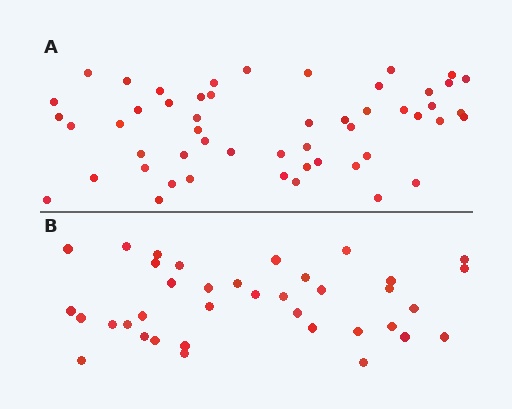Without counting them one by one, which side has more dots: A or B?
Region A (the top region) has more dots.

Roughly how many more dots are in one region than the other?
Region A has approximately 15 more dots than region B.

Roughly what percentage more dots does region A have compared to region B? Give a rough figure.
About 40% more.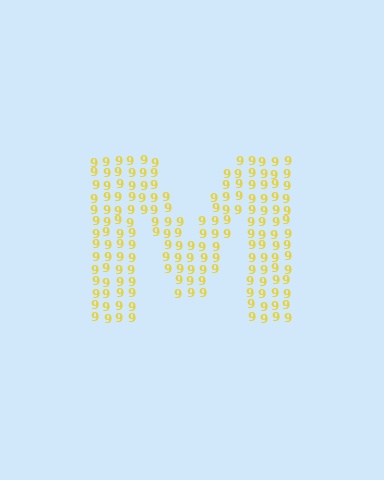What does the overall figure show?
The overall figure shows the letter M.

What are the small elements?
The small elements are digit 9's.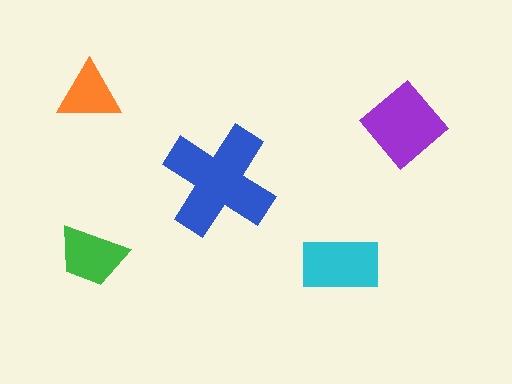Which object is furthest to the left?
The orange triangle is leftmost.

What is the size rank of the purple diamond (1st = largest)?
2nd.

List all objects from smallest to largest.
The orange triangle, the green trapezoid, the cyan rectangle, the purple diamond, the blue cross.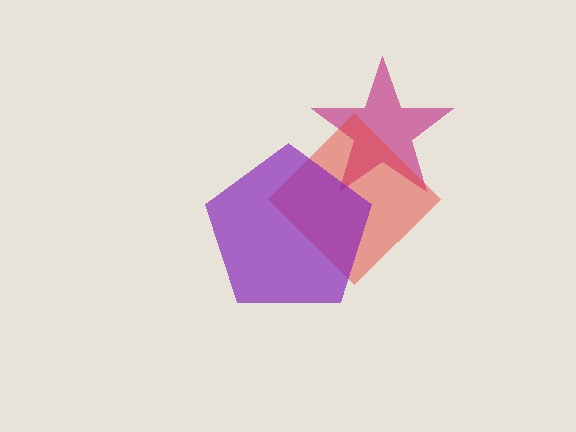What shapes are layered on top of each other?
The layered shapes are: a magenta star, a red diamond, a purple pentagon.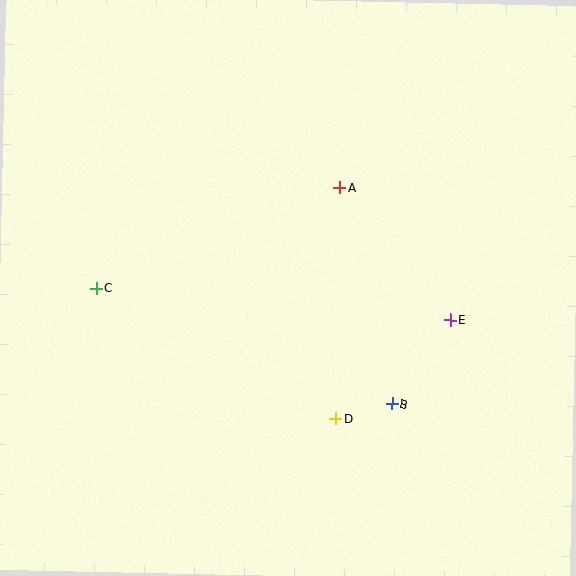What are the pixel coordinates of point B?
Point B is at (392, 404).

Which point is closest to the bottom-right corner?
Point B is closest to the bottom-right corner.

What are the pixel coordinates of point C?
Point C is at (96, 288).